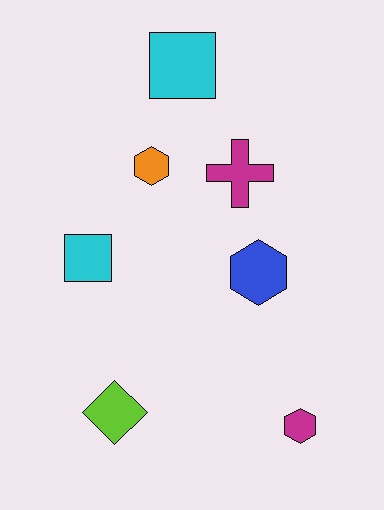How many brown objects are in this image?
There are no brown objects.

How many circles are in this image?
There are no circles.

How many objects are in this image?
There are 7 objects.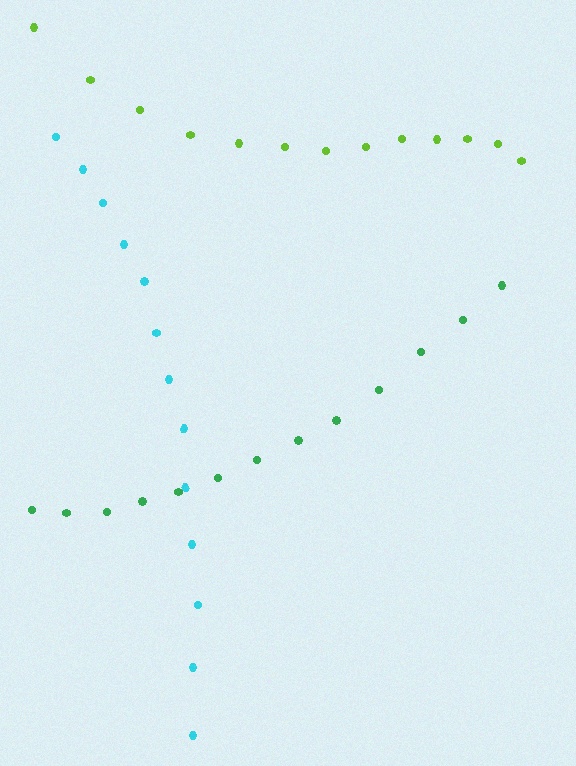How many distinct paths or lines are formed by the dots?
There are 3 distinct paths.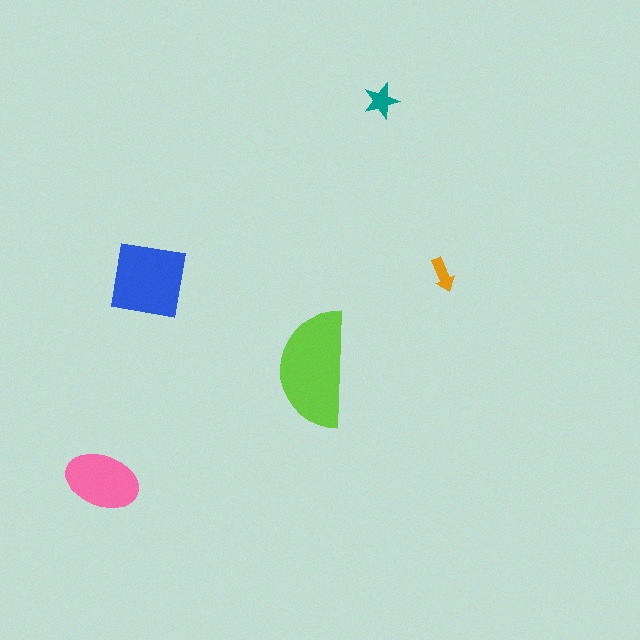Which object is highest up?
The teal star is topmost.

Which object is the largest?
The lime semicircle.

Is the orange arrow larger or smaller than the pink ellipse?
Smaller.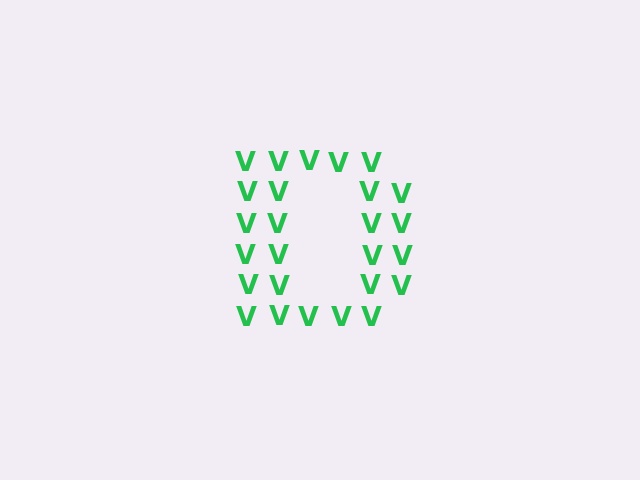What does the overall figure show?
The overall figure shows the letter D.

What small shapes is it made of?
It is made of small letter V's.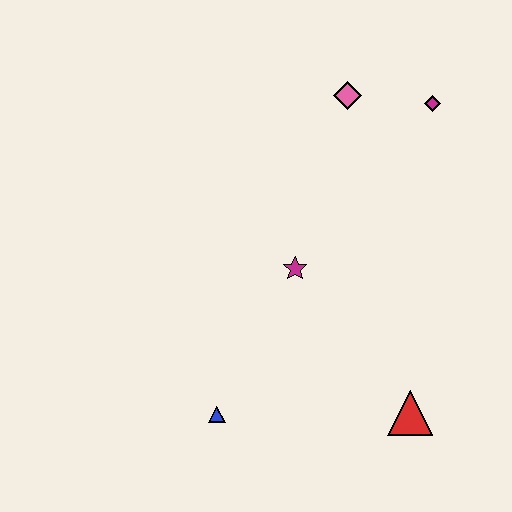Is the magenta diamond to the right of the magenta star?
Yes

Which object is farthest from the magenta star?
The magenta diamond is farthest from the magenta star.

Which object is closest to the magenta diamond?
The pink diamond is closest to the magenta diamond.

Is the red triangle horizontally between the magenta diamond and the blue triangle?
Yes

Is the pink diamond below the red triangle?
No